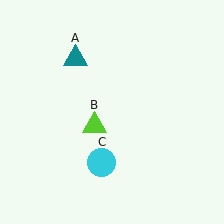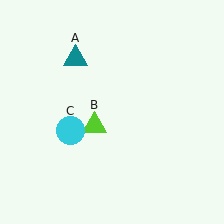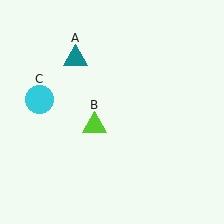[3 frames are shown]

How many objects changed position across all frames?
1 object changed position: cyan circle (object C).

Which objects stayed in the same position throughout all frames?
Teal triangle (object A) and lime triangle (object B) remained stationary.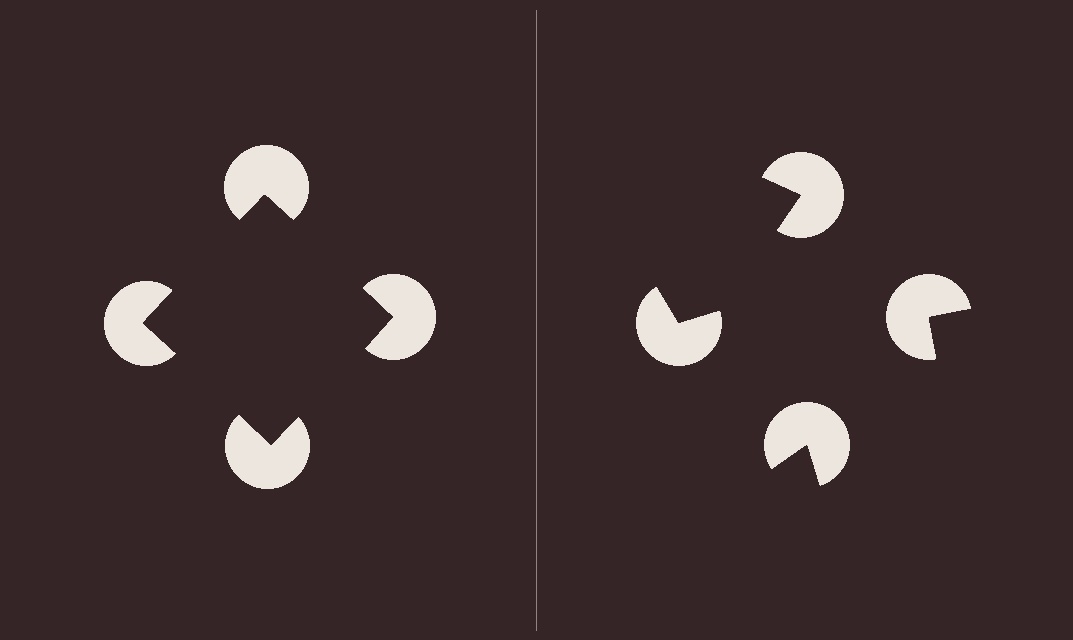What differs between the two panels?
The pac-man discs are positioned identically on both sides; only the wedge orientations differ. On the left they align to a square; on the right they are misaligned.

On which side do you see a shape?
An illusory square appears on the left side. On the right side the wedge cuts are rotated, so no coherent shape forms.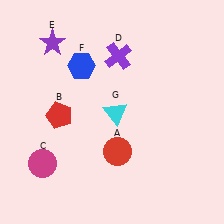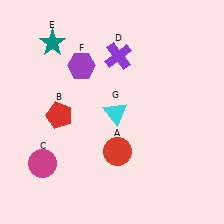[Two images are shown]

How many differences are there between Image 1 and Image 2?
There are 2 differences between the two images.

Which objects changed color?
E changed from purple to teal. F changed from blue to purple.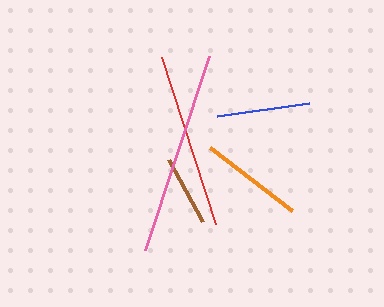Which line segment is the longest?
The pink line is the longest at approximately 205 pixels.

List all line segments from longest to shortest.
From longest to shortest: pink, red, orange, blue, brown.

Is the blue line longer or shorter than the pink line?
The pink line is longer than the blue line.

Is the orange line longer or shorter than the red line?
The red line is longer than the orange line.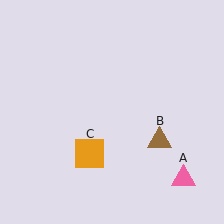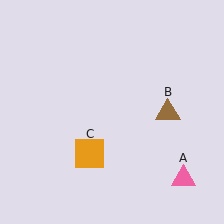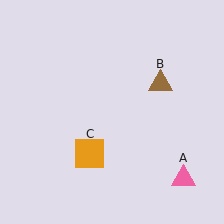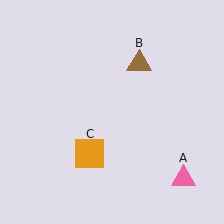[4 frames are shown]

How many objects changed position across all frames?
1 object changed position: brown triangle (object B).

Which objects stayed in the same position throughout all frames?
Pink triangle (object A) and orange square (object C) remained stationary.